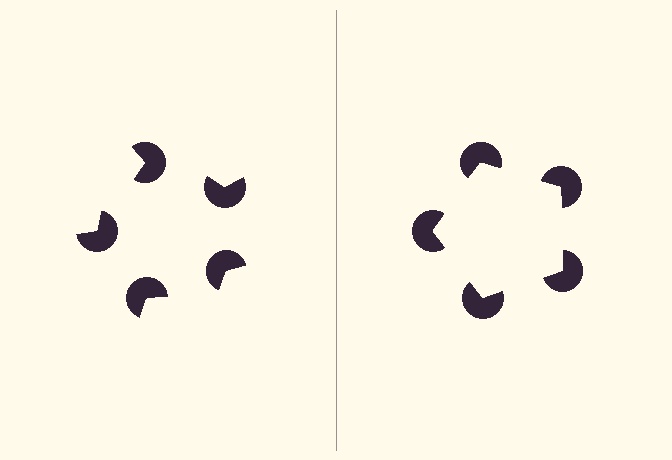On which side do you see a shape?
An illusory pentagon appears on the right side. On the left side the wedge cuts are rotated, so no coherent shape forms.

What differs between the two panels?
The pac-man discs are positioned identically on both sides; only the wedge orientations differ. On the right they align to a pentagon; on the left they are misaligned.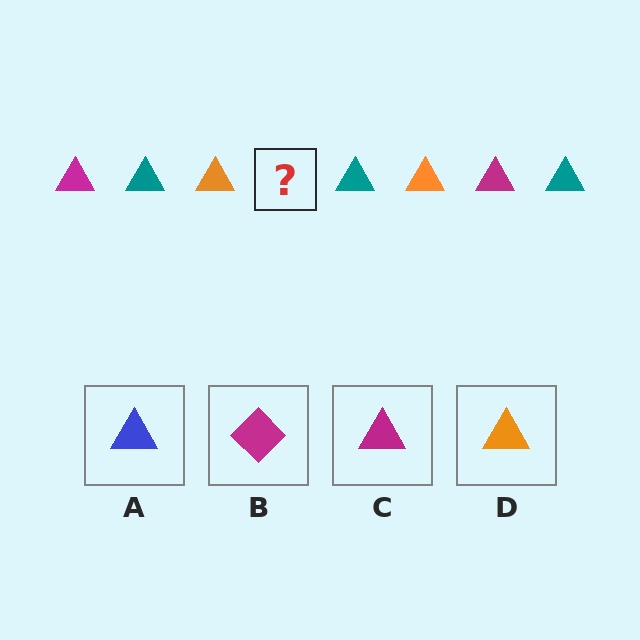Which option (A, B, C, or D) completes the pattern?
C.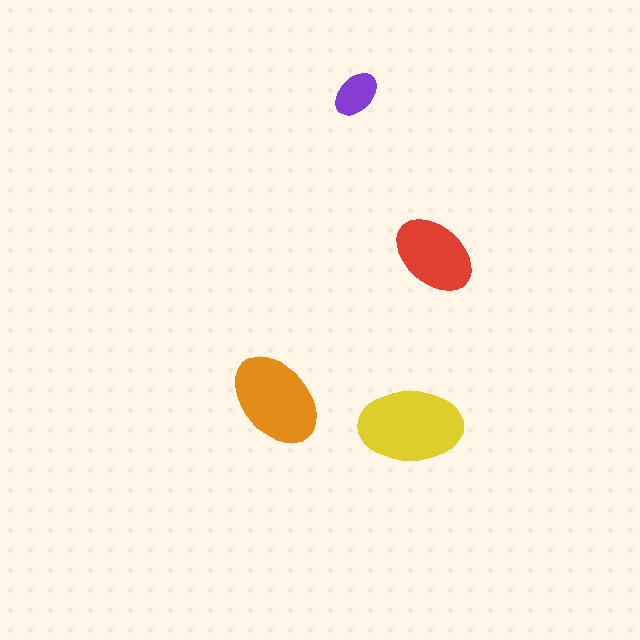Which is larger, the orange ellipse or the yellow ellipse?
The yellow one.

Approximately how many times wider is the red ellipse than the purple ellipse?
About 2 times wider.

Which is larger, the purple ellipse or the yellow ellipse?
The yellow one.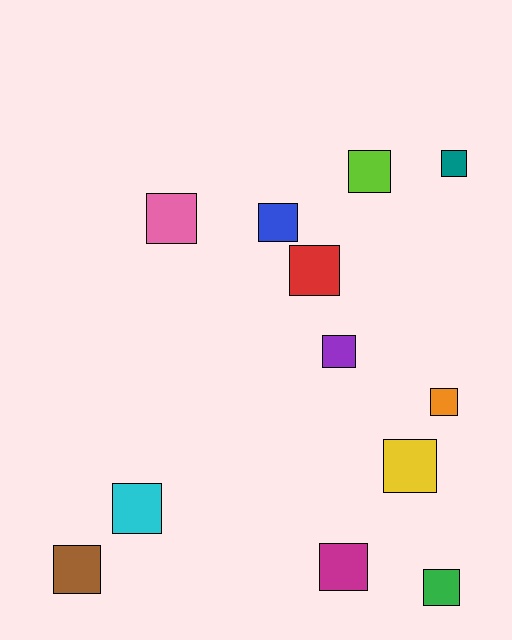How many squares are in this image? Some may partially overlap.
There are 12 squares.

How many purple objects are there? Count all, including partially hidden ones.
There is 1 purple object.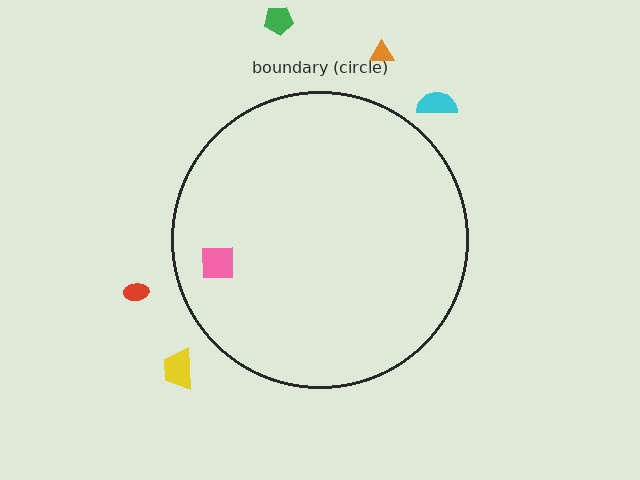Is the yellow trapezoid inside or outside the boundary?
Outside.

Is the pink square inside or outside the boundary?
Inside.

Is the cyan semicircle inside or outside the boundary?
Outside.